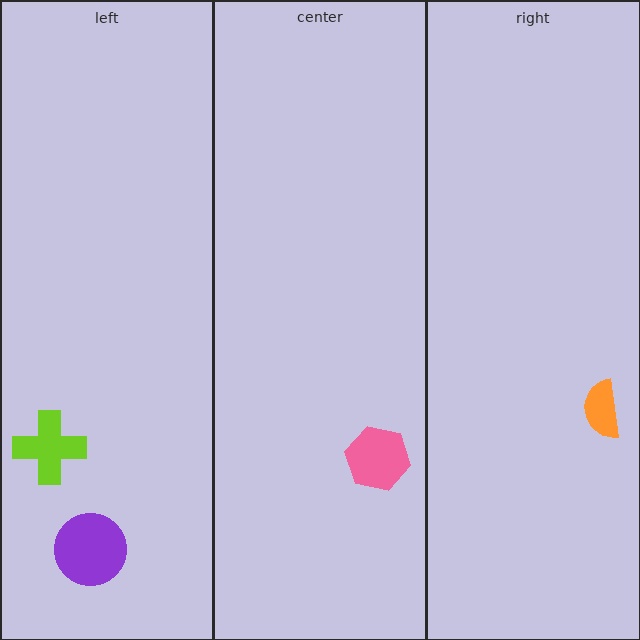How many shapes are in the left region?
2.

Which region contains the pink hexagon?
The center region.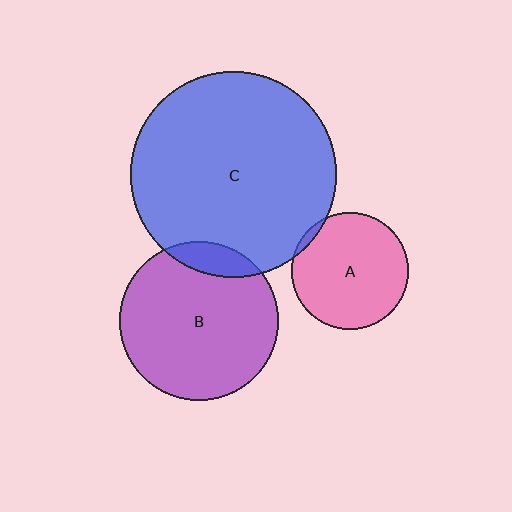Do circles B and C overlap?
Yes.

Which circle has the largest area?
Circle C (blue).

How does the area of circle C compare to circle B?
Approximately 1.7 times.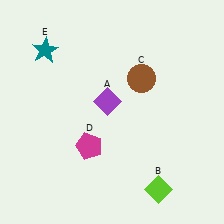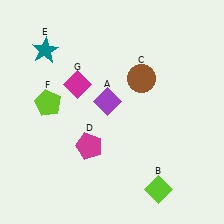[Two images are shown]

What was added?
A lime pentagon (F), a magenta diamond (G) were added in Image 2.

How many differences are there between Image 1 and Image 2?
There are 2 differences between the two images.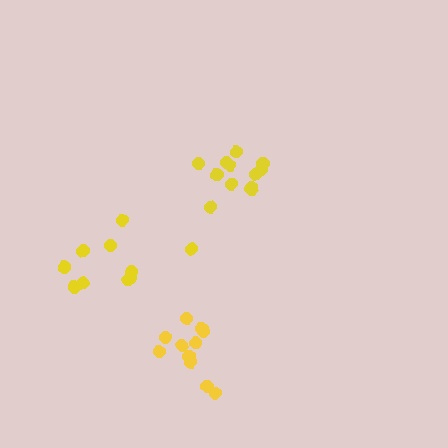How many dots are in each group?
Group 1: 11 dots, Group 2: 10 dots, Group 3: 12 dots (33 total).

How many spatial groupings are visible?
There are 3 spatial groupings.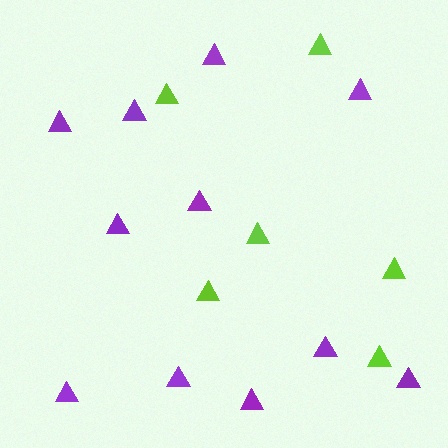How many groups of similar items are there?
There are 2 groups: one group of lime triangles (6) and one group of purple triangles (11).